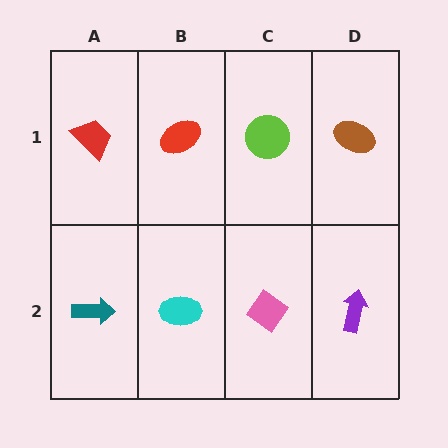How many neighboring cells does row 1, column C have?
3.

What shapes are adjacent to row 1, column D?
A purple arrow (row 2, column D), a lime circle (row 1, column C).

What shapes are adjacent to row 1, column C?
A pink diamond (row 2, column C), a red ellipse (row 1, column B), a brown ellipse (row 1, column D).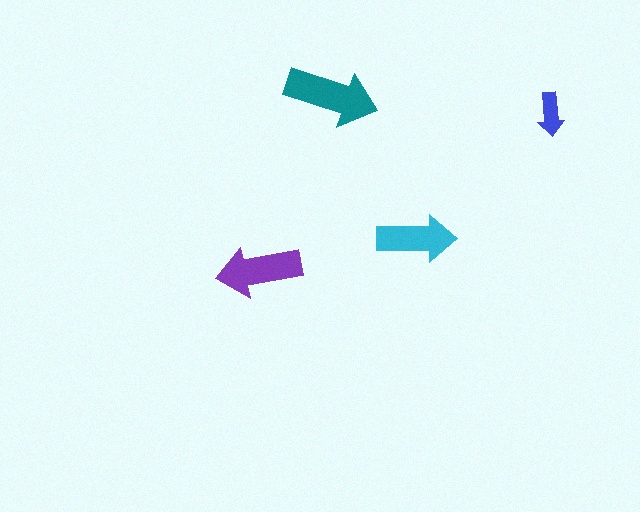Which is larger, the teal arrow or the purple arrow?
The teal one.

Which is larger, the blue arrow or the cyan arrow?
The cyan one.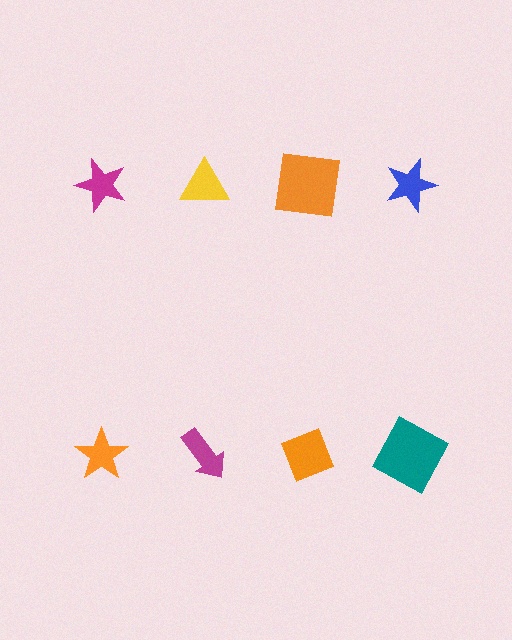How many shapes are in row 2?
4 shapes.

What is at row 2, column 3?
An orange diamond.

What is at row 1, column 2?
A yellow triangle.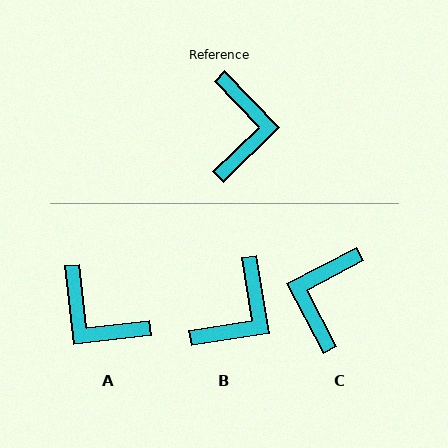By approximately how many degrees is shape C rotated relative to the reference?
Approximately 164 degrees counter-clockwise.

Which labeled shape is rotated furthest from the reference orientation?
C, about 164 degrees away.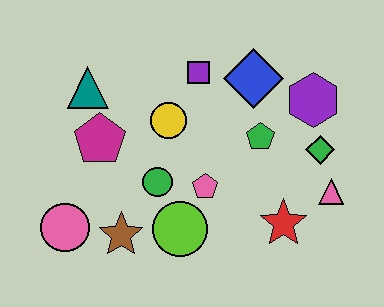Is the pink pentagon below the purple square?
Yes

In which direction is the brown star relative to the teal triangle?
The brown star is below the teal triangle.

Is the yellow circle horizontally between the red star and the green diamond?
No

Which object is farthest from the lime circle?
The purple hexagon is farthest from the lime circle.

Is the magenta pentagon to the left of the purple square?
Yes